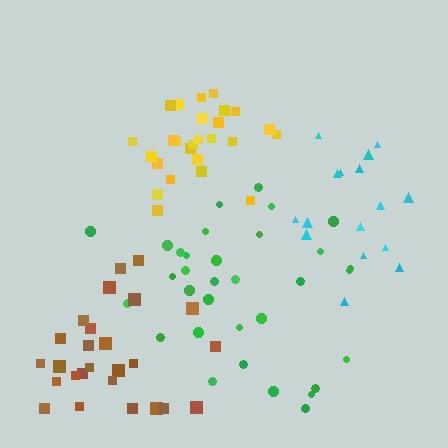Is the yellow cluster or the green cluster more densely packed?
Yellow.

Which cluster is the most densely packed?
Yellow.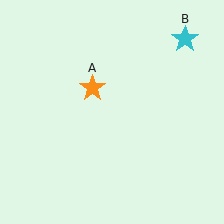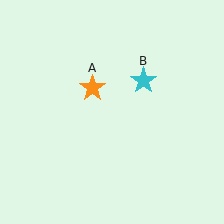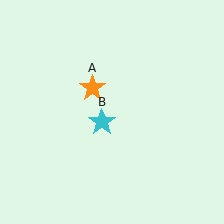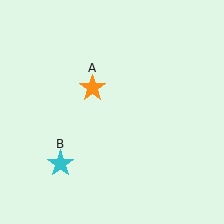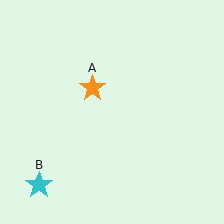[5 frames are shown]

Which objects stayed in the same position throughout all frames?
Orange star (object A) remained stationary.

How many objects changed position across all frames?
1 object changed position: cyan star (object B).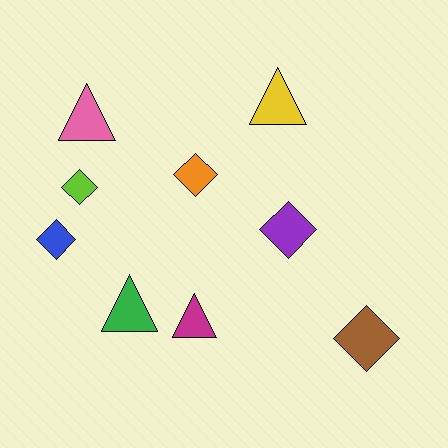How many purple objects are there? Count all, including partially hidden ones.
There is 1 purple object.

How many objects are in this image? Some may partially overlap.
There are 9 objects.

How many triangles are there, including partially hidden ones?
There are 4 triangles.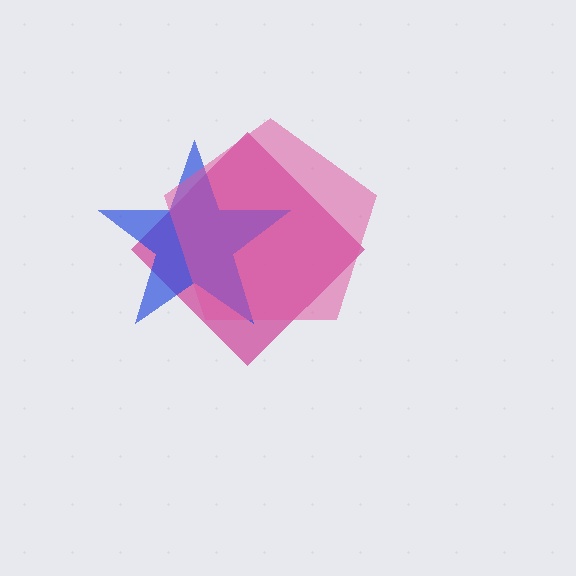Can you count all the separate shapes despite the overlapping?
Yes, there are 3 separate shapes.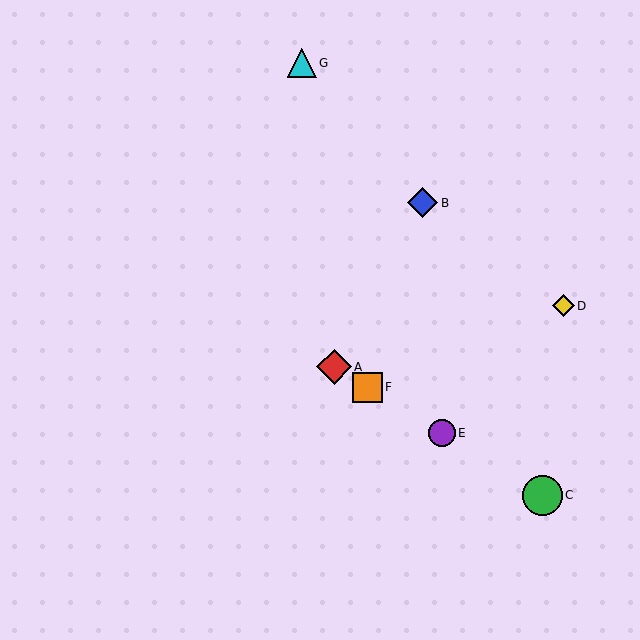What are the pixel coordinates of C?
Object C is at (542, 495).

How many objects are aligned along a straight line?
4 objects (A, C, E, F) are aligned along a straight line.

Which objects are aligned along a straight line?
Objects A, C, E, F are aligned along a straight line.